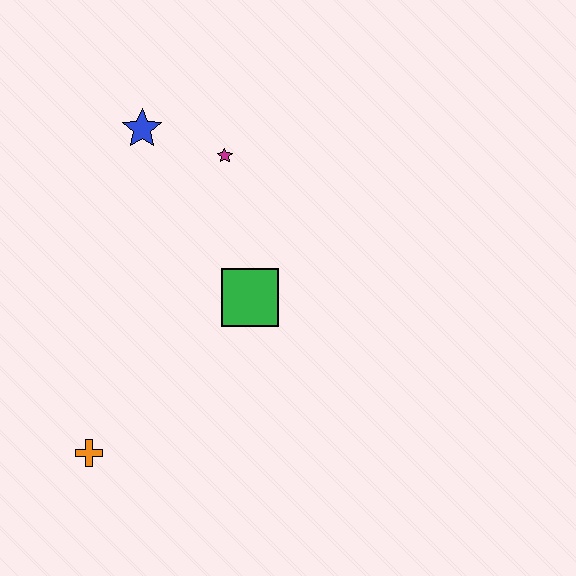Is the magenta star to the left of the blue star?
No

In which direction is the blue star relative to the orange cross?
The blue star is above the orange cross.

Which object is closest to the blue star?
The magenta star is closest to the blue star.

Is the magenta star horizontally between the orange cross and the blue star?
No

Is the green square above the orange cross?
Yes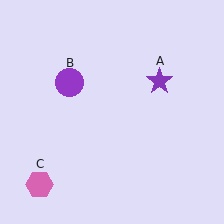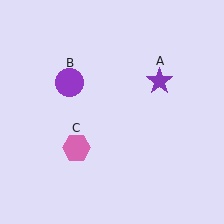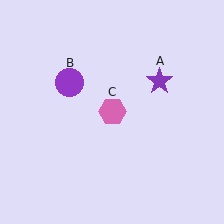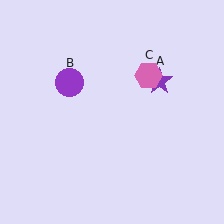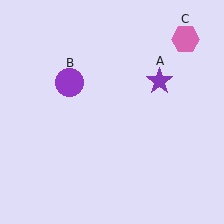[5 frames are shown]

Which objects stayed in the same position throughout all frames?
Purple star (object A) and purple circle (object B) remained stationary.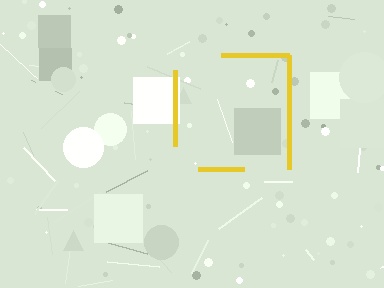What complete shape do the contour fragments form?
The contour fragments form a square.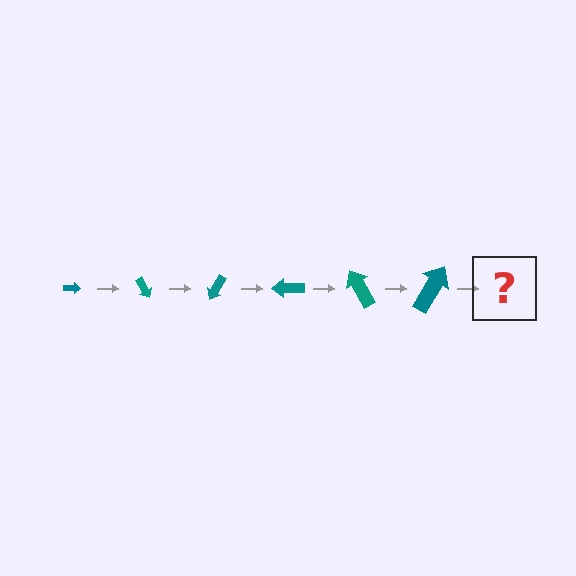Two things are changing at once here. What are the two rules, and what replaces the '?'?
The two rules are that the arrow grows larger each step and it rotates 60 degrees each step. The '?' should be an arrow, larger than the previous one and rotated 360 degrees from the start.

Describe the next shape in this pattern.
It should be an arrow, larger than the previous one and rotated 360 degrees from the start.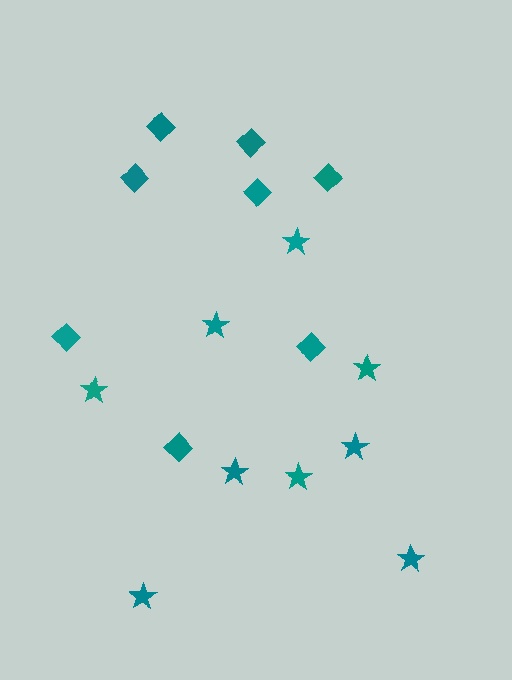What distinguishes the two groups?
There are 2 groups: one group of stars (9) and one group of diamonds (8).